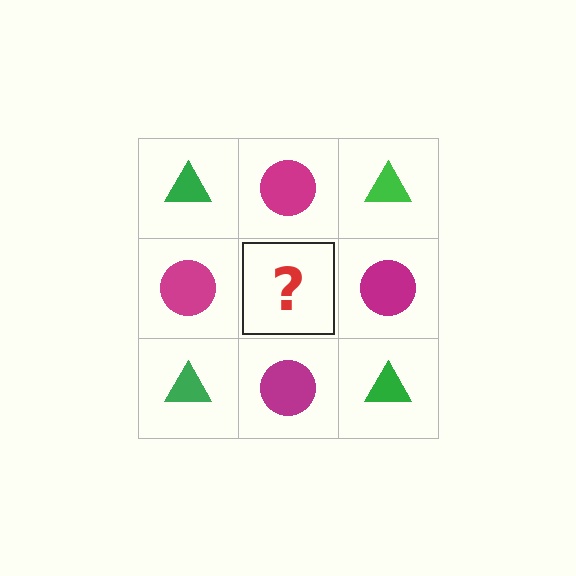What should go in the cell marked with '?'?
The missing cell should contain a green triangle.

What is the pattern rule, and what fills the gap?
The rule is that it alternates green triangle and magenta circle in a checkerboard pattern. The gap should be filled with a green triangle.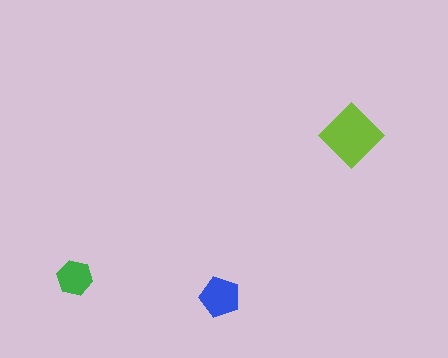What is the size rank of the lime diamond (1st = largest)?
1st.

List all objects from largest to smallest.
The lime diamond, the blue pentagon, the green hexagon.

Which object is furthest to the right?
The lime diamond is rightmost.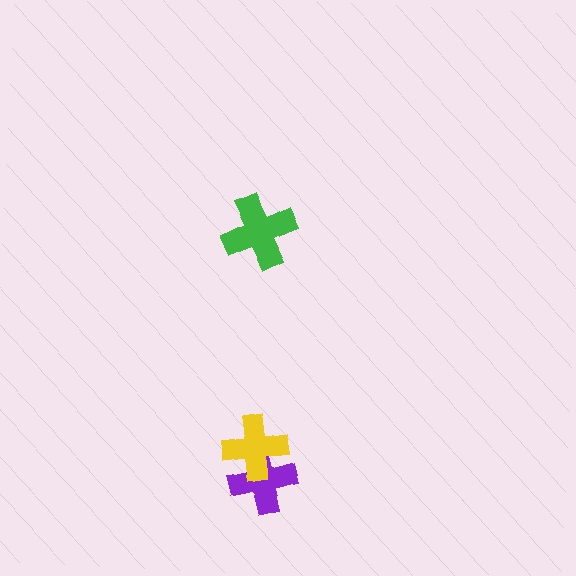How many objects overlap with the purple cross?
1 object overlaps with the purple cross.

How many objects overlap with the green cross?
0 objects overlap with the green cross.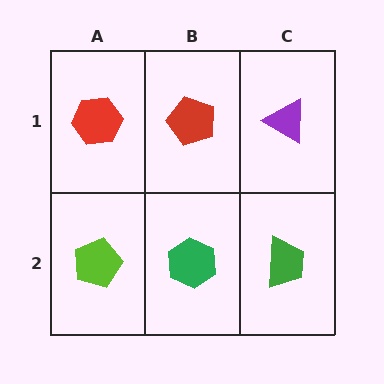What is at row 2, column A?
A lime pentagon.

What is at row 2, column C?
A green trapezoid.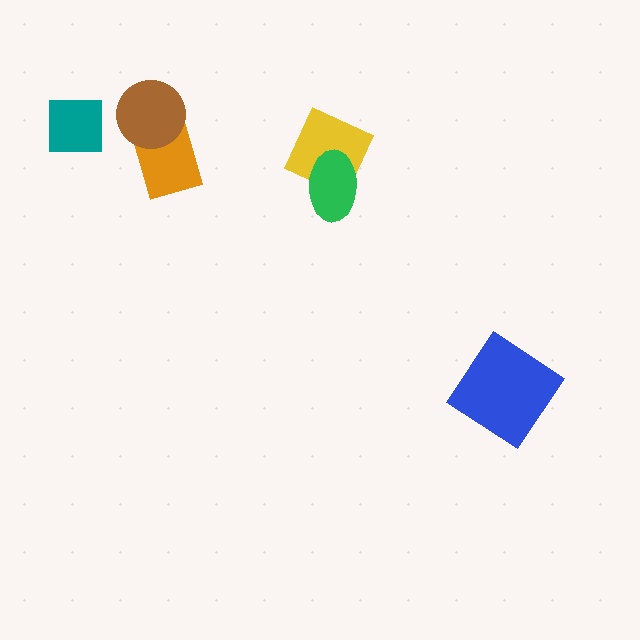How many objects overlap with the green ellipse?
1 object overlaps with the green ellipse.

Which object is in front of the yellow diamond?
The green ellipse is in front of the yellow diamond.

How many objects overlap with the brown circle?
1 object overlaps with the brown circle.